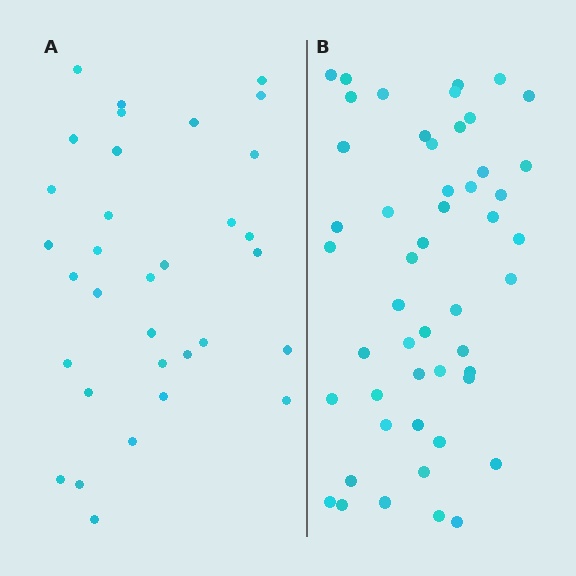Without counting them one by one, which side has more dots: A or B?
Region B (the right region) has more dots.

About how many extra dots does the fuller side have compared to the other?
Region B has approximately 15 more dots than region A.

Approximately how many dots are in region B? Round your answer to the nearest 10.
About 50 dots.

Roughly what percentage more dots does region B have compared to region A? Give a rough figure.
About 50% more.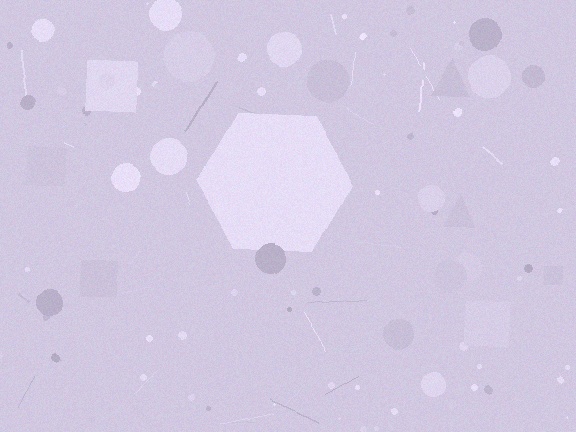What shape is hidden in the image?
A hexagon is hidden in the image.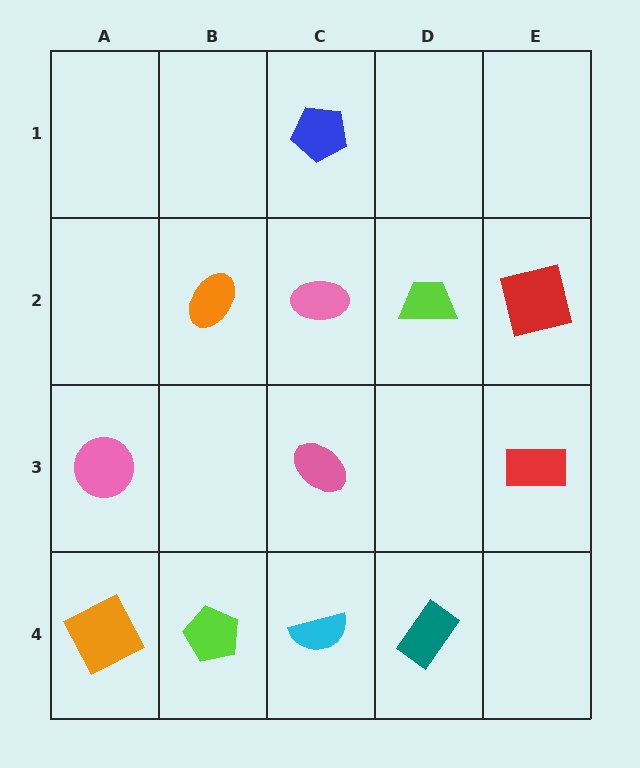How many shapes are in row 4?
4 shapes.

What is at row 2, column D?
A lime trapezoid.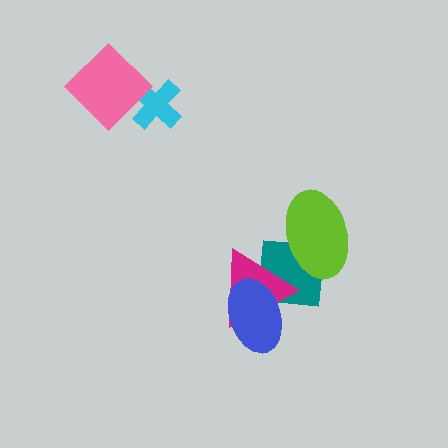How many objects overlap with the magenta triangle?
2 objects overlap with the magenta triangle.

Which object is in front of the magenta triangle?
The blue ellipse is in front of the magenta triangle.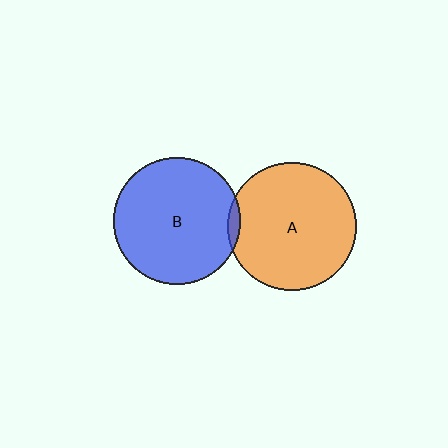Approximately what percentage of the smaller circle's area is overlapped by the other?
Approximately 5%.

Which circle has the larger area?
Circle A (orange).